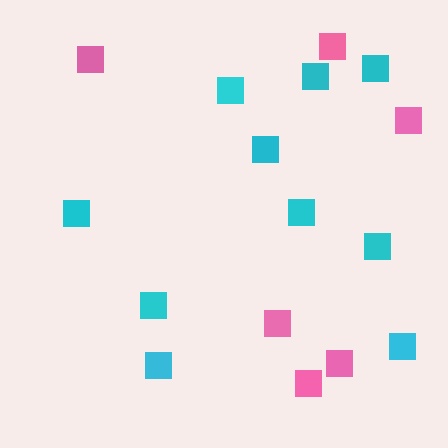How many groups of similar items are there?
There are 2 groups: one group of pink squares (6) and one group of cyan squares (10).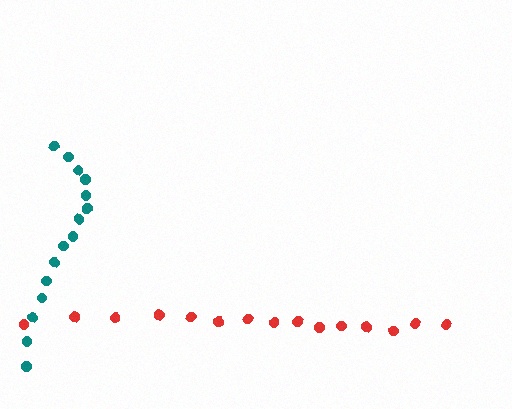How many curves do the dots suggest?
There are 2 distinct paths.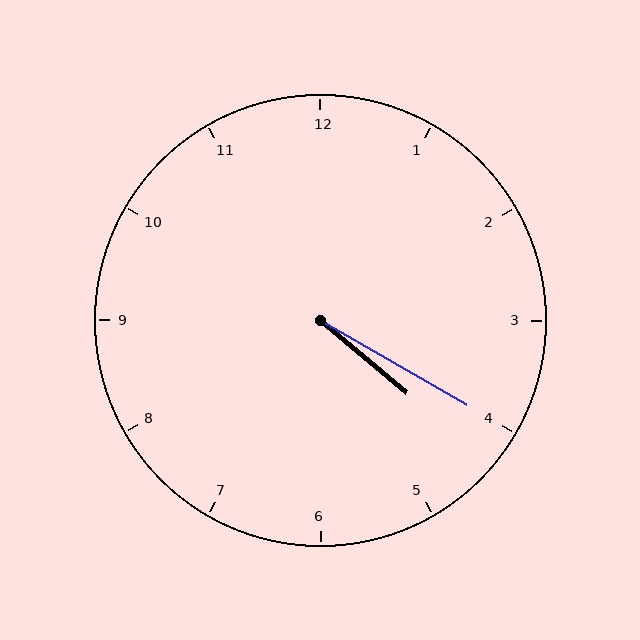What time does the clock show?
4:20.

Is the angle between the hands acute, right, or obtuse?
It is acute.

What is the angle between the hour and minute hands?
Approximately 10 degrees.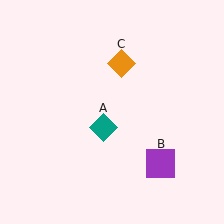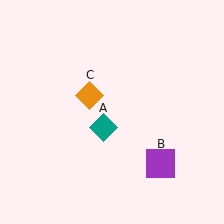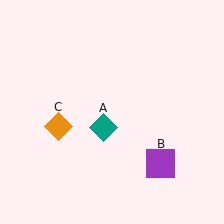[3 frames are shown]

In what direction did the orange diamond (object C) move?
The orange diamond (object C) moved down and to the left.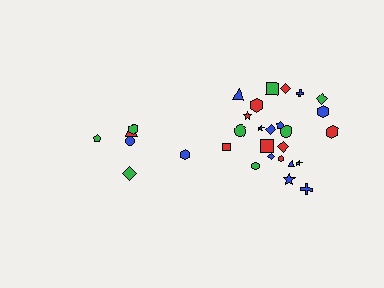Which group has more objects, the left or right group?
The right group.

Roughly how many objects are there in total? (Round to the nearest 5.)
Roughly 30 objects in total.